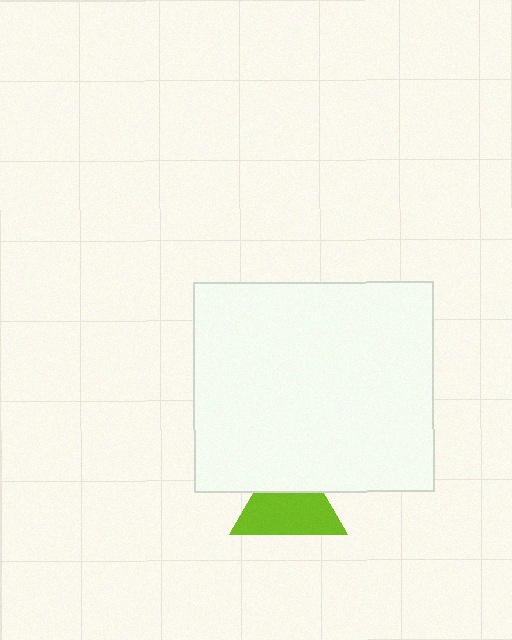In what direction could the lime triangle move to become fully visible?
The lime triangle could move down. That would shift it out from behind the white rectangle entirely.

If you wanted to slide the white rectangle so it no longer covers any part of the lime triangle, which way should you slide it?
Slide it up — that is the most direct way to separate the two shapes.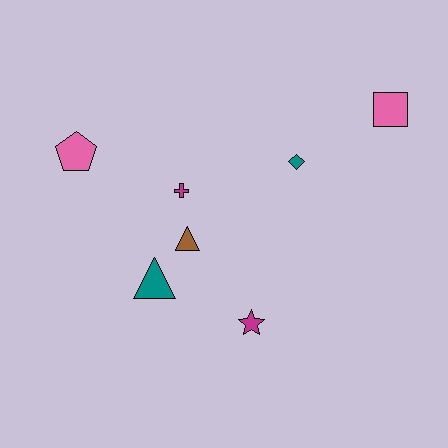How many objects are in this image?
There are 7 objects.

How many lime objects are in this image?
There are no lime objects.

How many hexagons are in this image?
There are no hexagons.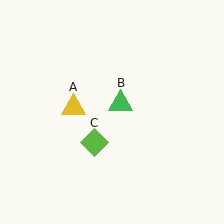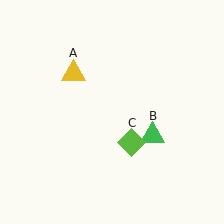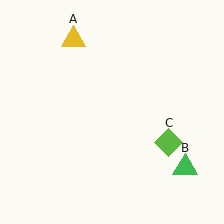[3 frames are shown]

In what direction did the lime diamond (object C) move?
The lime diamond (object C) moved right.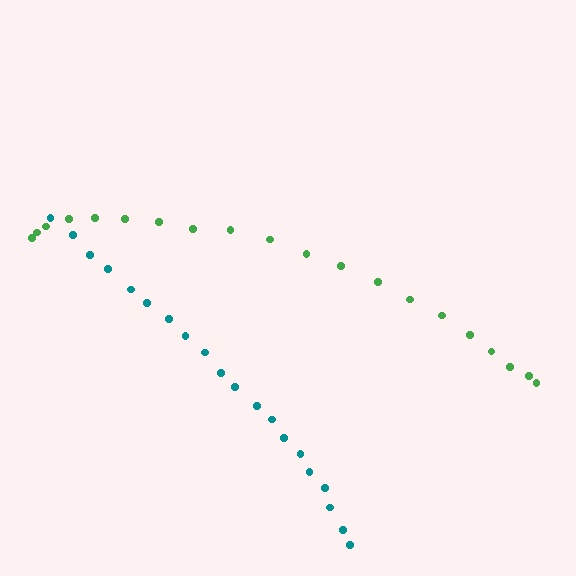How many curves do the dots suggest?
There are 2 distinct paths.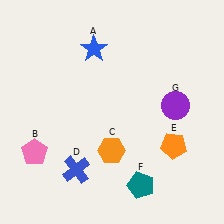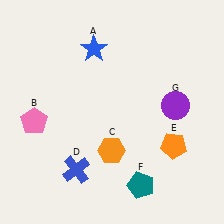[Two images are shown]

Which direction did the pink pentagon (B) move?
The pink pentagon (B) moved up.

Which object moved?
The pink pentagon (B) moved up.